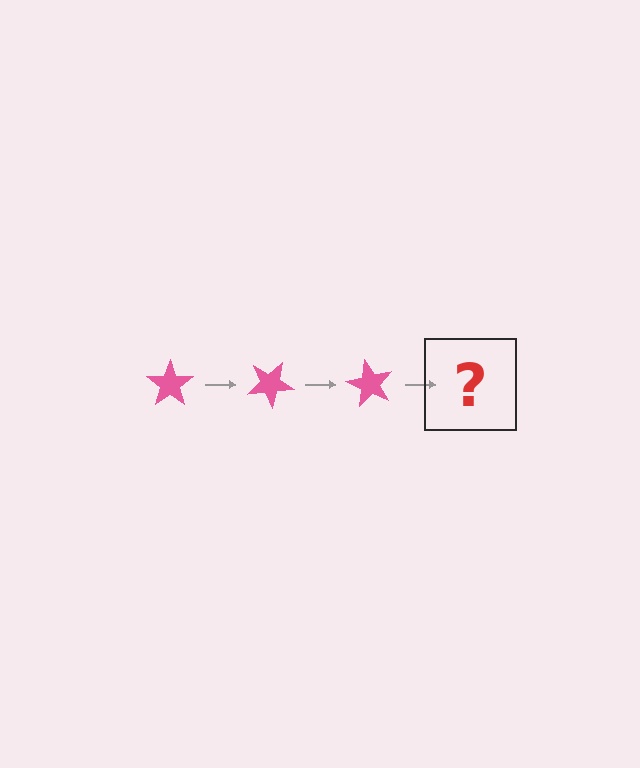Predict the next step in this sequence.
The next step is a pink star rotated 90 degrees.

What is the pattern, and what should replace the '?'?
The pattern is that the star rotates 30 degrees each step. The '?' should be a pink star rotated 90 degrees.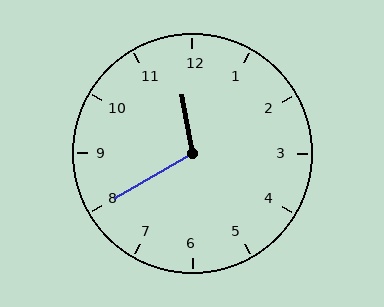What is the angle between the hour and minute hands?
Approximately 110 degrees.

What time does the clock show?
11:40.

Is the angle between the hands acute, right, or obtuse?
It is obtuse.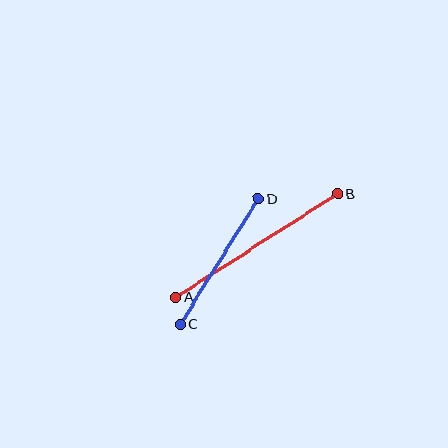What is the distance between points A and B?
The distance is approximately 192 pixels.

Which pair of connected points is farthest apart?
Points A and B are farthest apart.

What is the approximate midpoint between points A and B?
The midpoint is at approximately (257, 245) pixels.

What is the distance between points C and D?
The distance is approximately 148 pixels.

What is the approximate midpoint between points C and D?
The midpoint is at approximately (219, 262) pixels.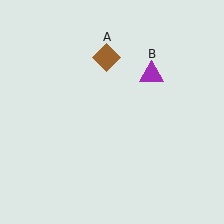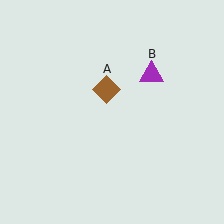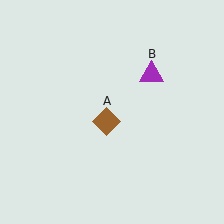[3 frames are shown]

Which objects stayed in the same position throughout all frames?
Purple triangle (object B) remained stationary.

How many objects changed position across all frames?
1 object changed position: brown diamond (object A).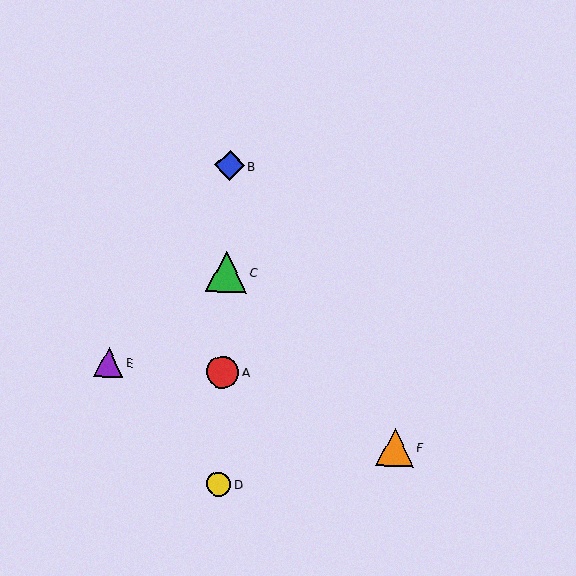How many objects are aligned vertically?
4 objects (A, B, C, D) are aligned vertically.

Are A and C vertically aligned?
Yes, both are at x≈223.